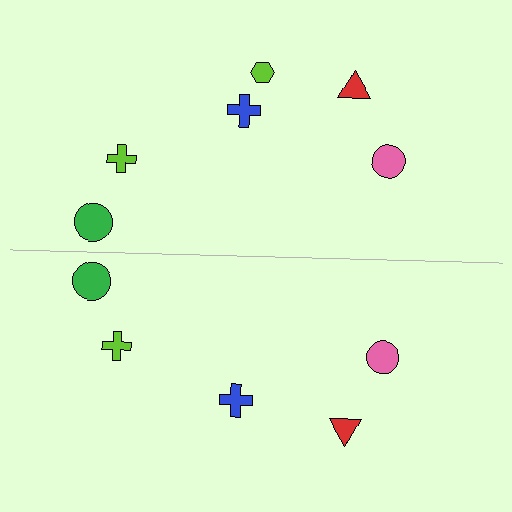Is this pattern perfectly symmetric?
No, the pattern is not perfectly symmetric. A lime hexagon is missing from the bottom side.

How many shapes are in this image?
There are 11 shapes in this image.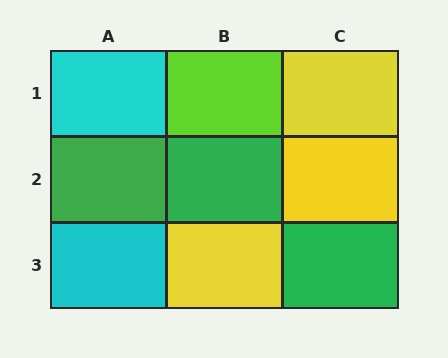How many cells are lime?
1 cell is lime.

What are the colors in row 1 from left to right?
Cyan, lime, yellow.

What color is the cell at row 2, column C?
Yellow.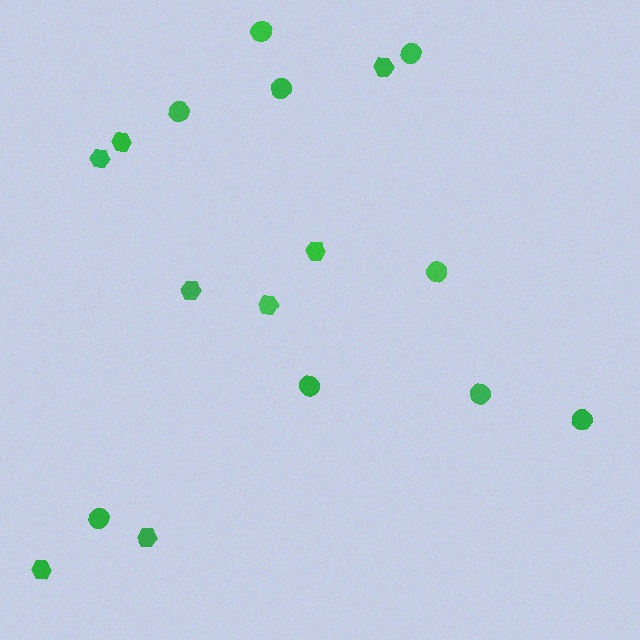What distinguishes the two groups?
There are 2 groups: one group of hexagons (8) and one group of circles (9).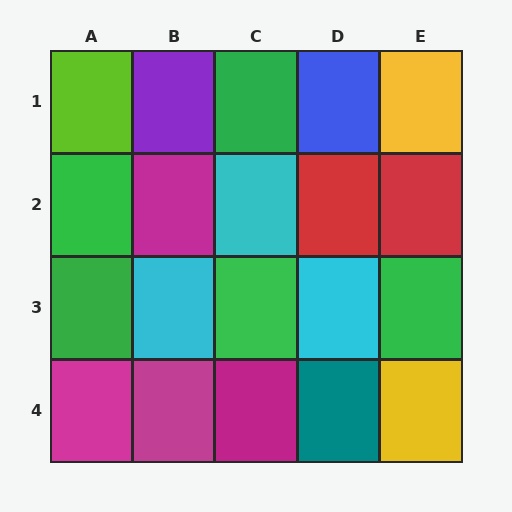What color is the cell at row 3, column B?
Cyan.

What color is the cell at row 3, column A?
Green.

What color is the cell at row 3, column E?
Green.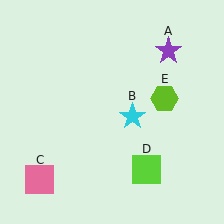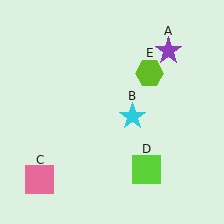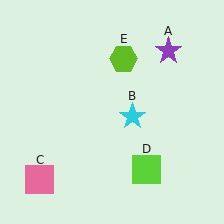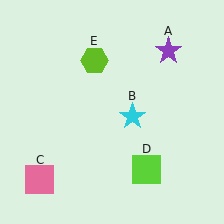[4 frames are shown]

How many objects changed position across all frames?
1 object changed position: lime hexagon (object E).